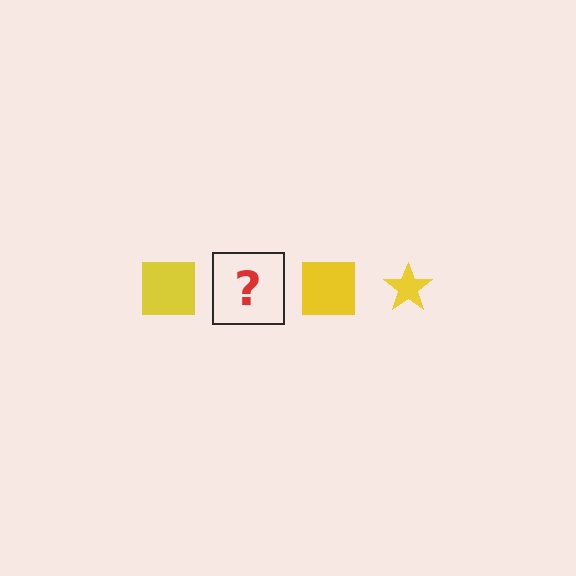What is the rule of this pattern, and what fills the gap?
The rule is that the pattern cycles through square, star shapes in yellow. The gap should be filled with a yellow star.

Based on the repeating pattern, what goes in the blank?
The blank should be a yellow star.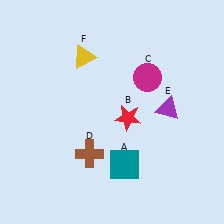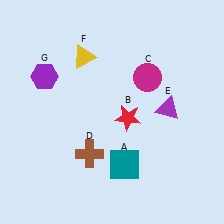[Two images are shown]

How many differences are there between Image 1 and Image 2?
There is 1 difference between the two images.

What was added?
A purple hexagon (G) was added in Image 2.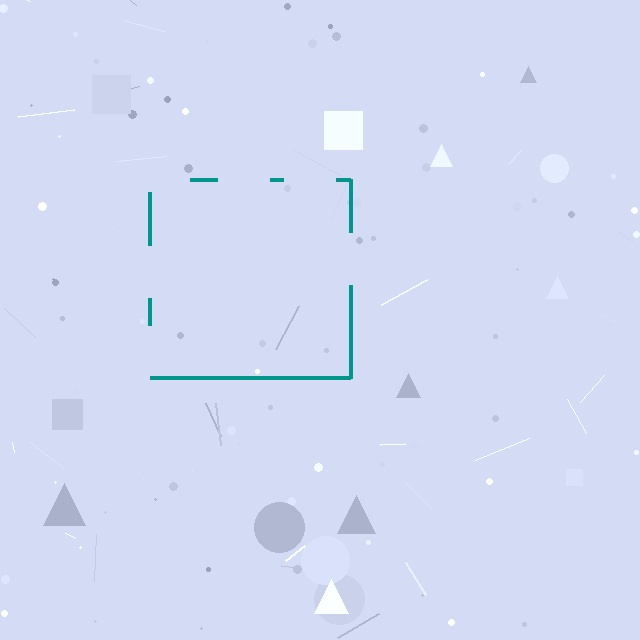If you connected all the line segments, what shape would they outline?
They would outline a square.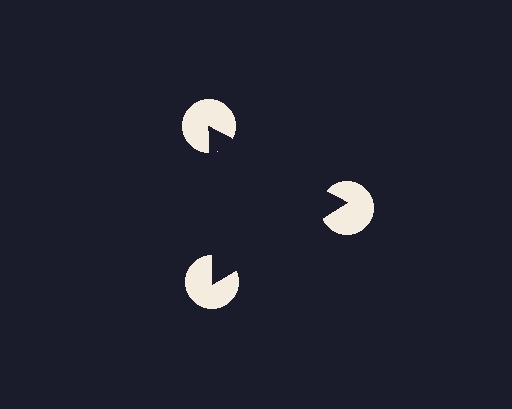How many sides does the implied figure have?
3 sides.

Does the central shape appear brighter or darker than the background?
It typically appears slightly darker than the background, even though no actual brightness change is drawn.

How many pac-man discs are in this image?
There are 3 — one at each vertex of the illusory triangle.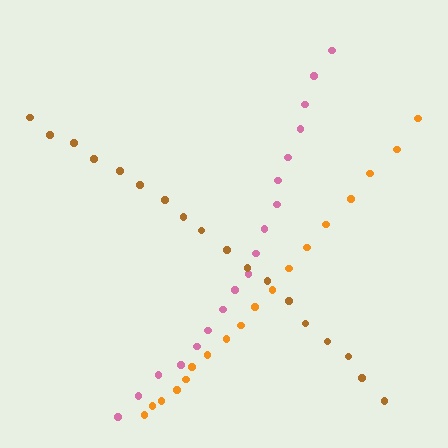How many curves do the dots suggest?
There are 3 distinct paths.